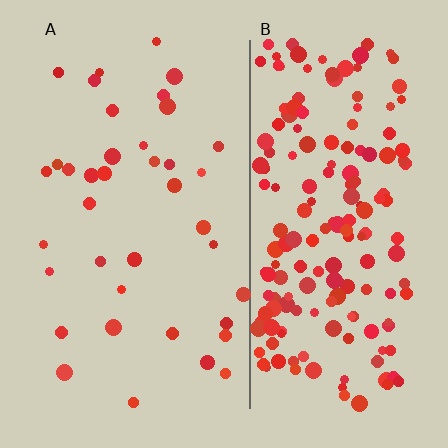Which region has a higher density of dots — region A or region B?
B (the right).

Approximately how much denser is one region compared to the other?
Approximately 4.9× — region B over region A.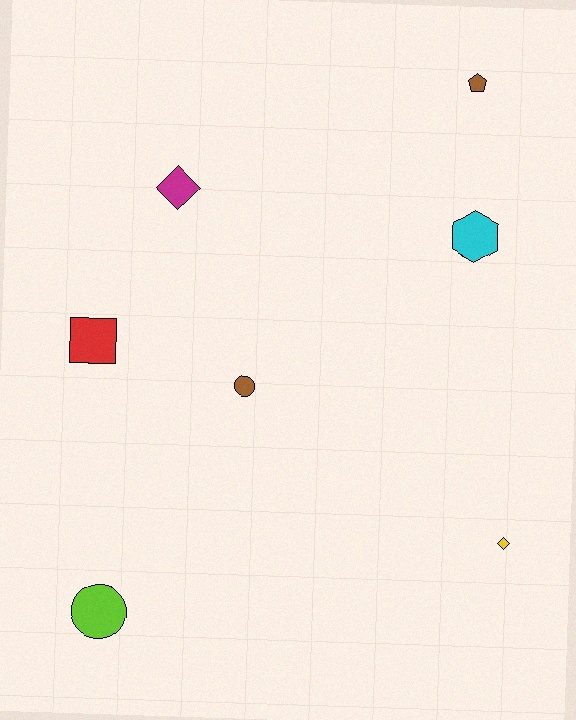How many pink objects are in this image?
There are no pink objects.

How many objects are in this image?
There are 7 objects.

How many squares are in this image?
There is 1 square.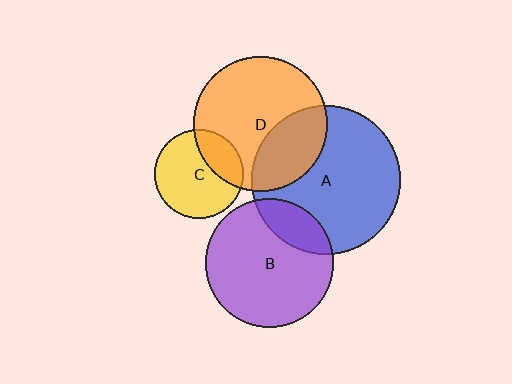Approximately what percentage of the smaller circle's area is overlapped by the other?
Approximately 30%.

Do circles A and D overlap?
Yes.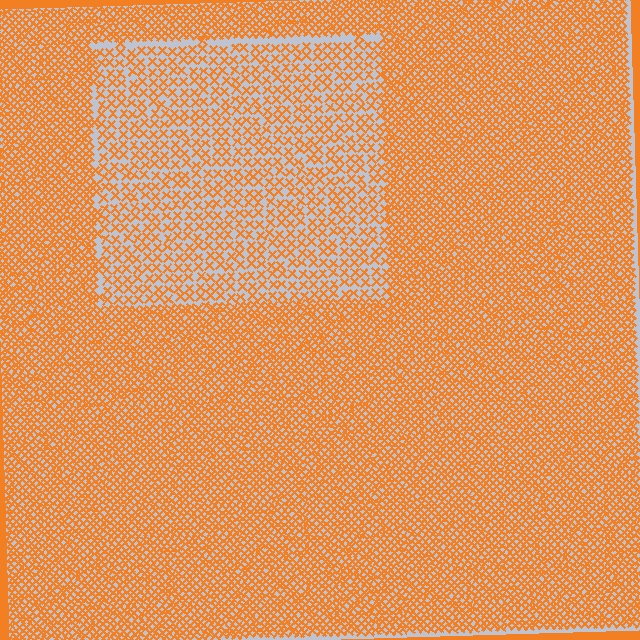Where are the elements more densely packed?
The elements are more densely packed outside the rectangle boundary.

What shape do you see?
I see a rectangle.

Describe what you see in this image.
The image contains small orange elements arranged at two different densities. A rectangle-shaped region is visible where the elements are less densely packed than the surrounding area.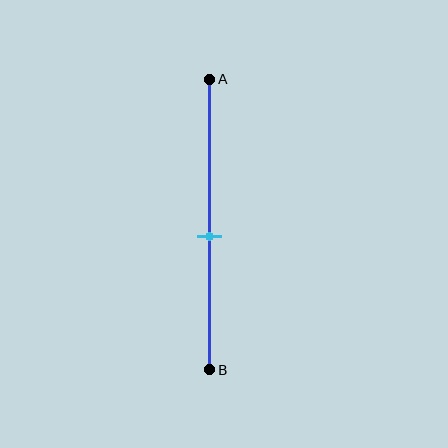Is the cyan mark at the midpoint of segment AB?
No, the mark is at about 55% from A, not at the 50% midpoint.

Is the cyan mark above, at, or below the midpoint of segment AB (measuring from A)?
The cyan mark is below the midpoint of segment AB.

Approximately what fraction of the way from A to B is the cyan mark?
The cyan mark is approximately 55% of the way from A to B.